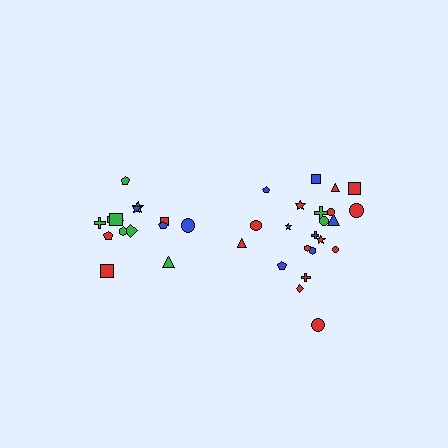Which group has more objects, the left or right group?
The right group.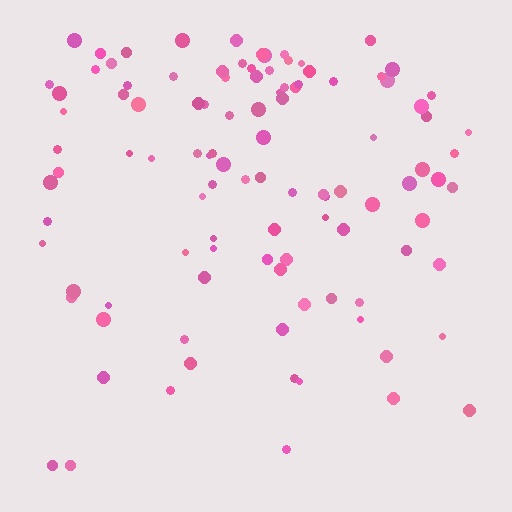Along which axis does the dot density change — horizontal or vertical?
Vertical.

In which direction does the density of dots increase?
From bottom to top, with the top side densest.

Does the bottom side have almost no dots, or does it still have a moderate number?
Still a moderate number, just noticeably fewer than the top.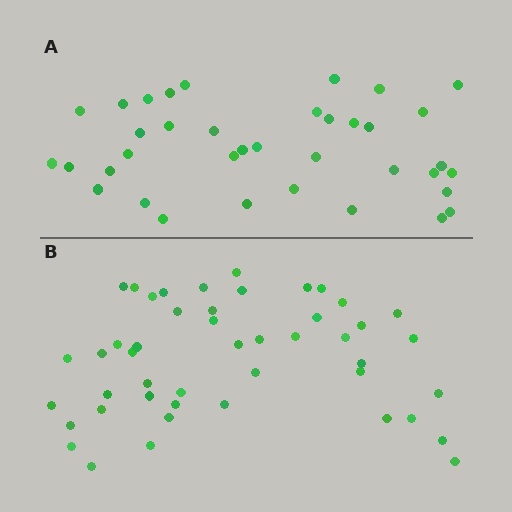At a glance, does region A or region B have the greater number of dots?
Region B (the bottom region) has more dots.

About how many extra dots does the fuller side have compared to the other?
Region B has roughly 10 or so more dots than region A.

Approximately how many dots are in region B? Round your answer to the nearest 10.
About 50 dots. (The exact count is 47, which rounds to 50.)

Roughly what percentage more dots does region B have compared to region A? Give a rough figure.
About 25% more.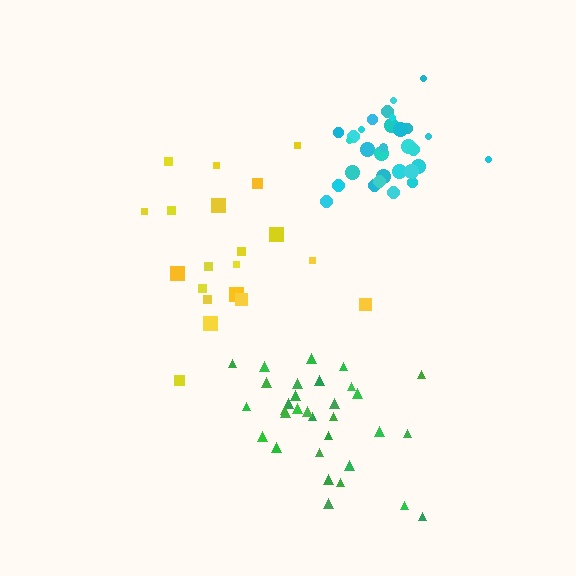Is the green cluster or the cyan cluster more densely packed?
Cyan.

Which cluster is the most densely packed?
Cyan.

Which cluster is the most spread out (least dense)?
Yellow.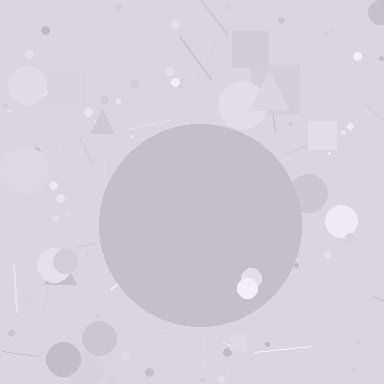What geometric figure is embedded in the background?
A circle is embedded in the background.